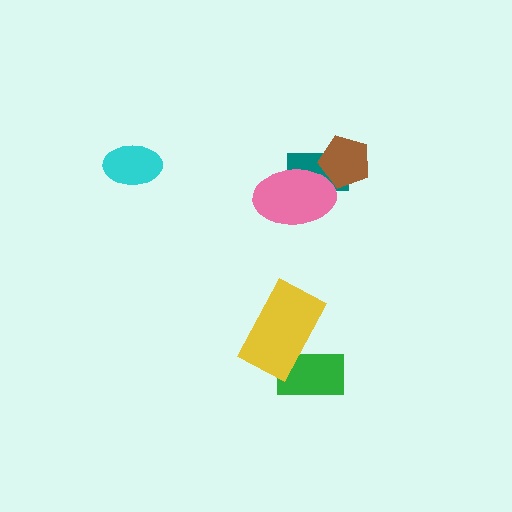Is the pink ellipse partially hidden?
No, no other shape covers it.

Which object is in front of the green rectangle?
The yellow rectangle is in front of the green rectangle.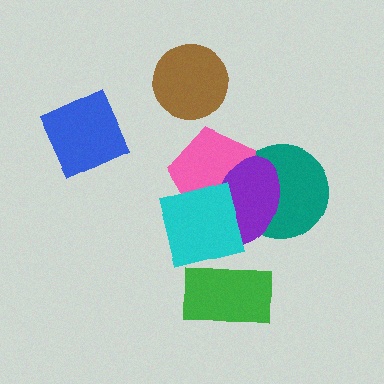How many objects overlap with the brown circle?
0 objects overlap with the brown circle.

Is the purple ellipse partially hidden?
Yes, it is partially covered by another shape.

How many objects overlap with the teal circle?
2 objects overlap with the teal circle.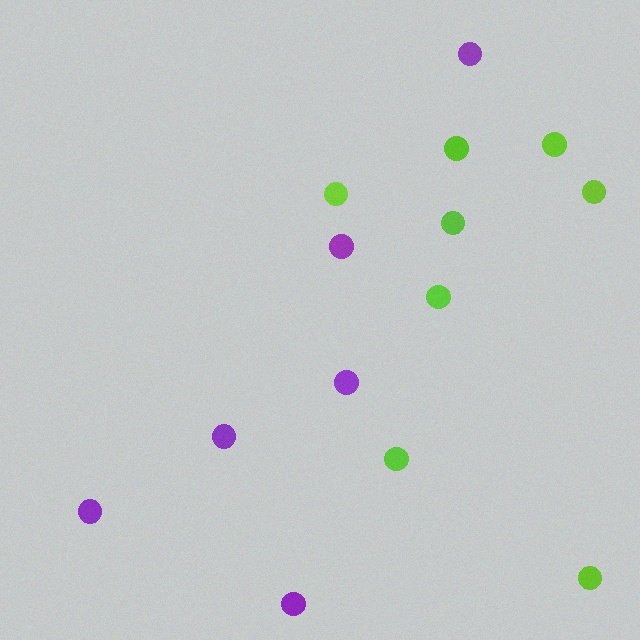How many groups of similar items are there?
There are 2 groups: one group of lime circles (8) and one group of purple circles (6).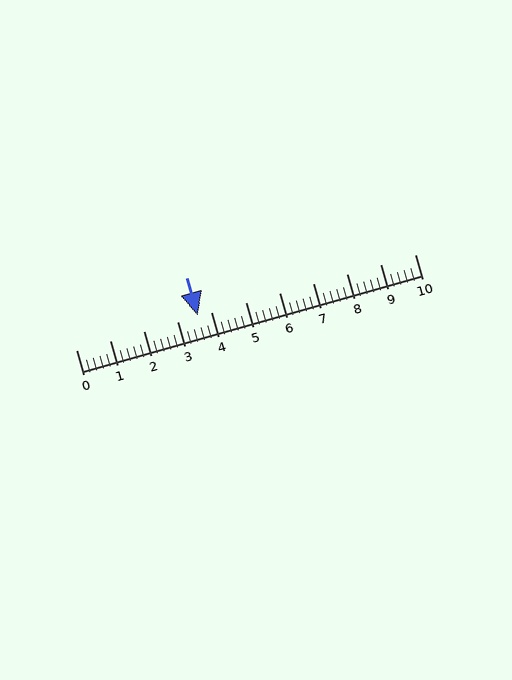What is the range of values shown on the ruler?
The ruler shows values from 0 to 10.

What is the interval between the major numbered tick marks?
The major tick marks are spaced 1 units apart.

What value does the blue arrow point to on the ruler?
The blue arrow points to approximately 3.6.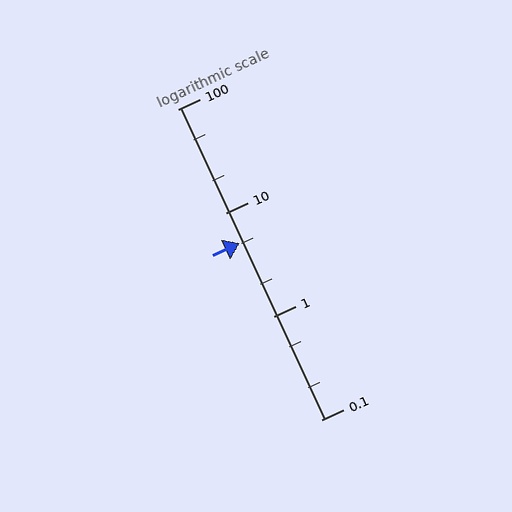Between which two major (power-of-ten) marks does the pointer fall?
The pointer is between 1 and 10.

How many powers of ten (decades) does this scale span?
The scale spans 3 decades, from 0.1 to 100.